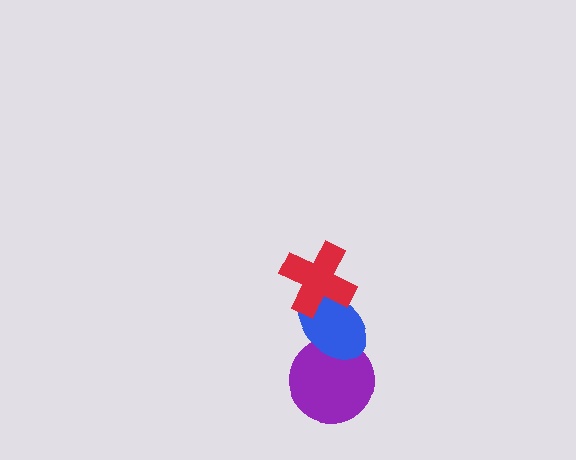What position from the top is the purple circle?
The purple circle is 3rd from the top.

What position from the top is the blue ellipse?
The blue ellipse is 2nd from the top.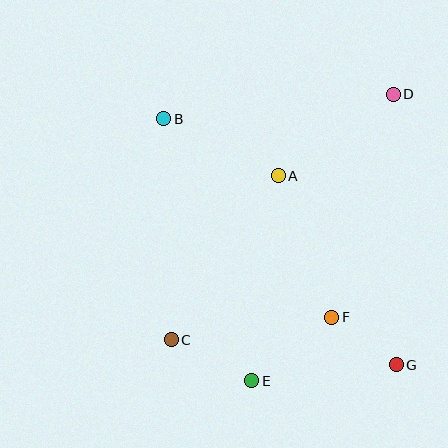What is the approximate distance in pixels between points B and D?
The distance between B and D is approximately 231 pixels.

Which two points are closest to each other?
Points F and G are closest to each other.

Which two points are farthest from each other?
Points B and G are farthest from each other.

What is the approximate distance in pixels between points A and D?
The distance between A and D is approximately 141 pixels.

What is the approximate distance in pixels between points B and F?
The distance between B and F is approximately 260 pixels.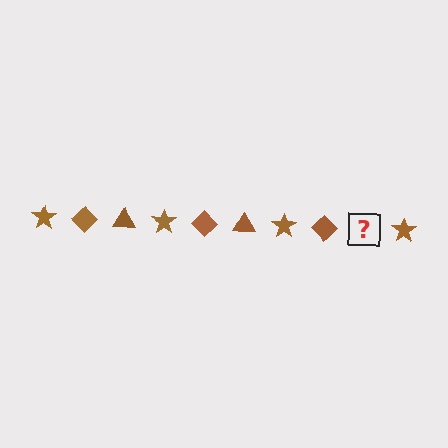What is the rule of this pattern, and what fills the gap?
The rule is that the pattern cycles through star, diamond, triangle shapes in brown. The gap should be filled with a brown triangle.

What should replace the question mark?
The question mark should be replaced with a brown triangle.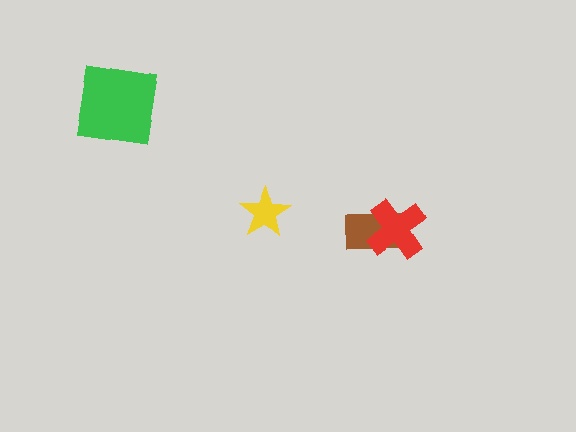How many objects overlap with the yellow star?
0 objects overlap with the yellow star.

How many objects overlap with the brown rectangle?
1 object overlaps with the brown rectangle.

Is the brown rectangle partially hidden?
Yes, it is partially covered by another shape.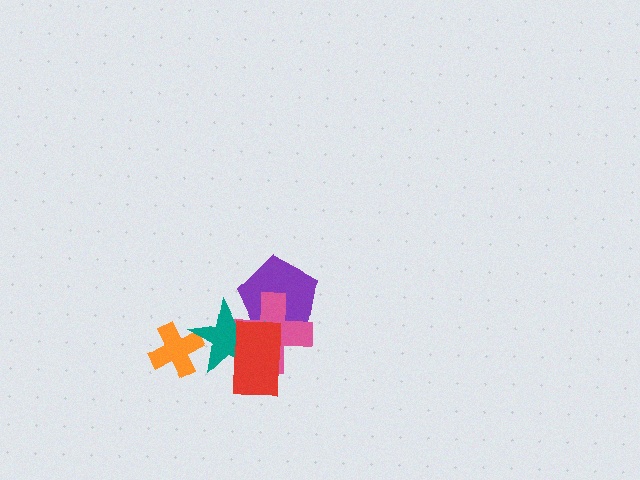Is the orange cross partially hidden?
Yes, it is partially covered by another shape.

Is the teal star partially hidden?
Yes, it is partially covered by another shape.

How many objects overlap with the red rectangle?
3 objects overlap with the red rectangle.